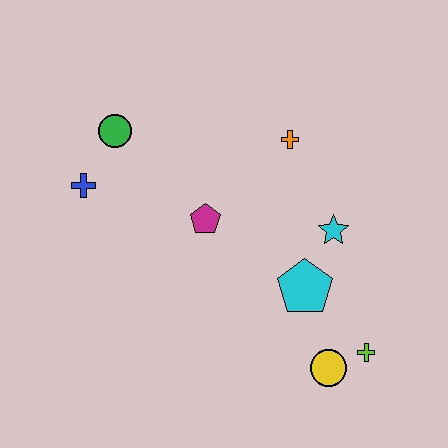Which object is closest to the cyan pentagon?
The cyan star is closest to the cyan pentagon.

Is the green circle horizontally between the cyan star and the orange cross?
No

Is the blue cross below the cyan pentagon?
No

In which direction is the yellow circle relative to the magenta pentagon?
The yellow circle is below the magenta pentagon.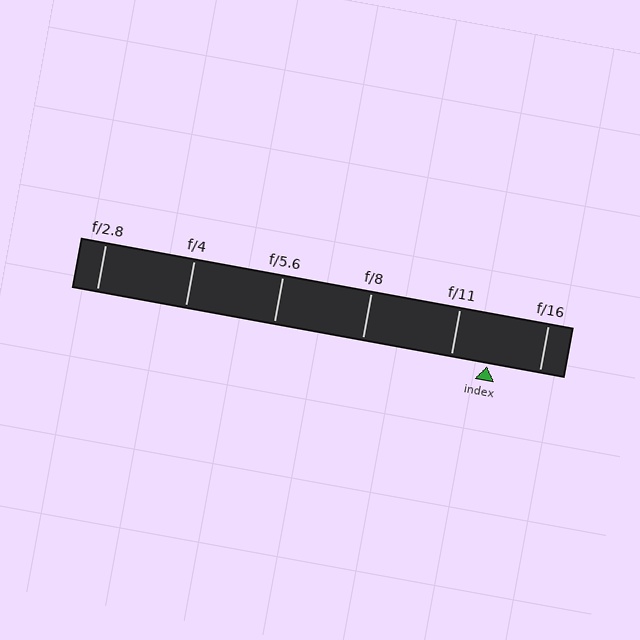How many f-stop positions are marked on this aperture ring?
There are 6 f-stop positions marked.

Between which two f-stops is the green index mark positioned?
The index mark is between f/11 and f/16.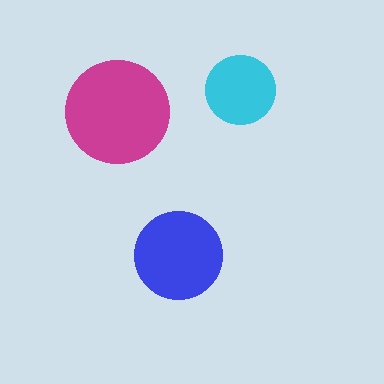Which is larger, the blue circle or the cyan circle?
The blue one.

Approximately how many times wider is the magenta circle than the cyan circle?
About 1.5 times wider.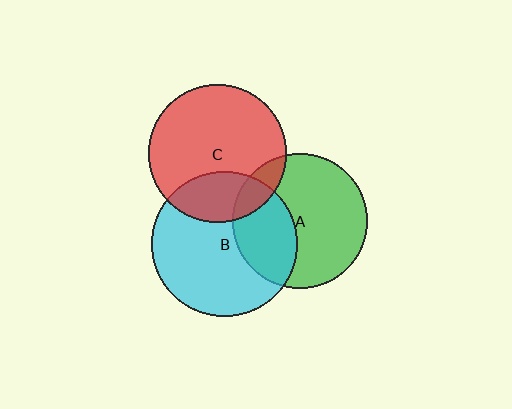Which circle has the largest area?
Circle B (cyan).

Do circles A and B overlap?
Yes.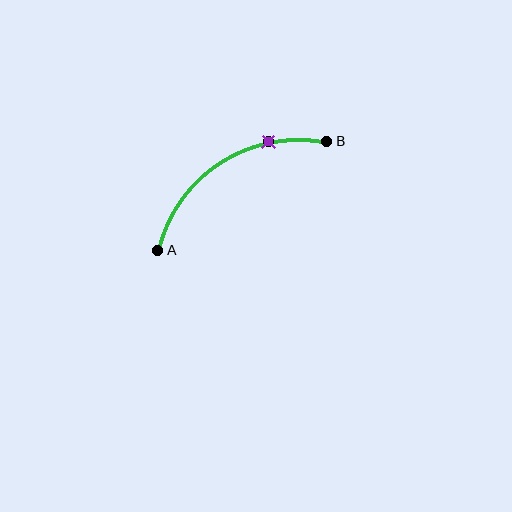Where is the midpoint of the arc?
The arc midpoint is the point on the curve farthest from the straight line joining A and B. It sits above that line.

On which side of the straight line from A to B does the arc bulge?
The arc bulges above the straight line connecting A and B.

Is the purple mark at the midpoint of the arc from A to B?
No. The purple mark lies on the arc but is closer to endpoint B. The arc midpoint would be at the point on the curve equidistant along the arc from both A and B.